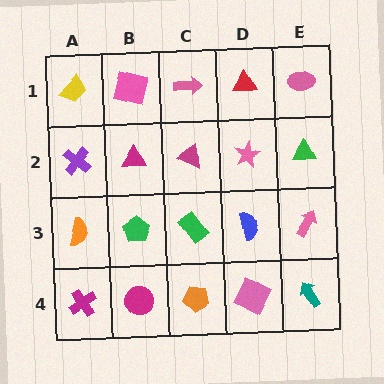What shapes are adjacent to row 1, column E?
A green triangle (row 2, column E), a red triangle (row 1, column D).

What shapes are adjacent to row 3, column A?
A purple cross (row 2, column A), a magenta cross (row 4, column A), a green pentagon (row 3, column B).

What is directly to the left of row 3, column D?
A green rectangle.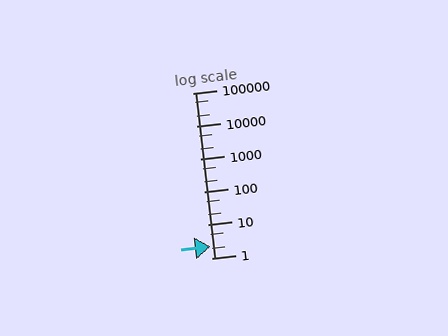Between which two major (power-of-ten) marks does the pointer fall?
The pointer is between 1 and 10.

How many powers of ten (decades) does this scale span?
The scale spans 5 decades, from 1 to 100000.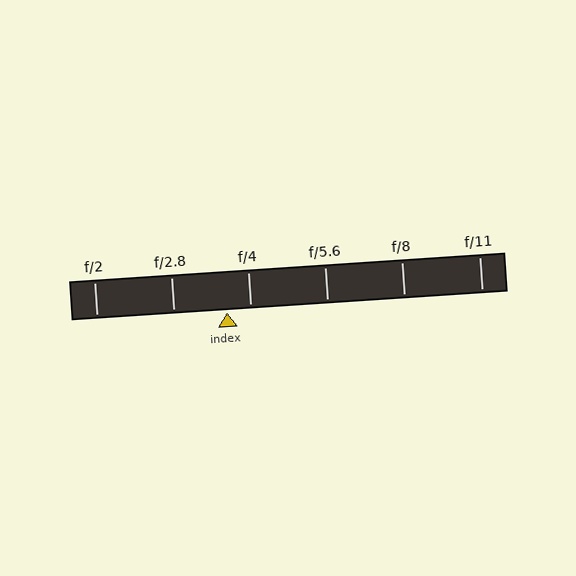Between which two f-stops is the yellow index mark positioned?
The index mark is between f/2.8 and f/4.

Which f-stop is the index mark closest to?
The index mark is closest to f/4.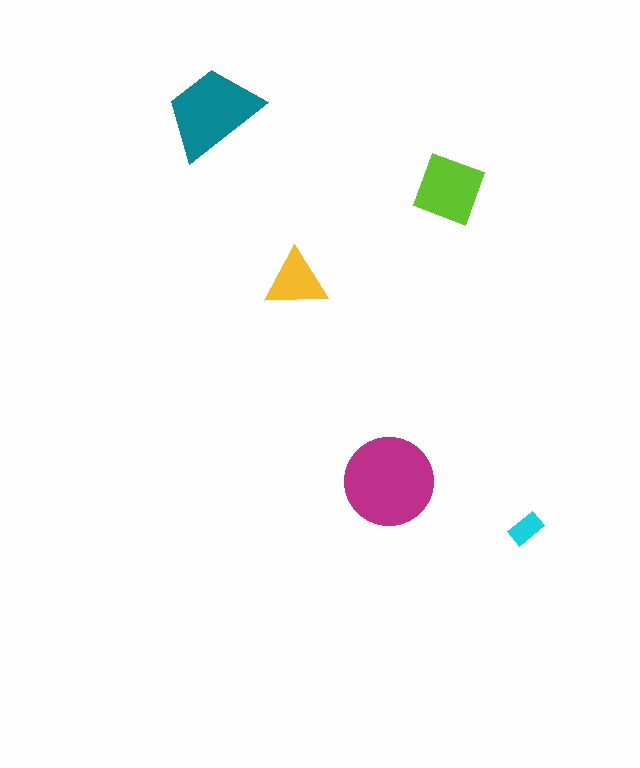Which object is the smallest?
The cyan rectangle.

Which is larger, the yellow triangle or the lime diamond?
The lime diamond.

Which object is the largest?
The magenta circle.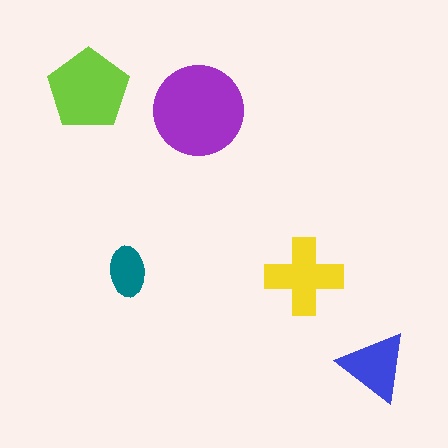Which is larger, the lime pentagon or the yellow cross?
The lime pentagon.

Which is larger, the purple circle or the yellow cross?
The purple circle.